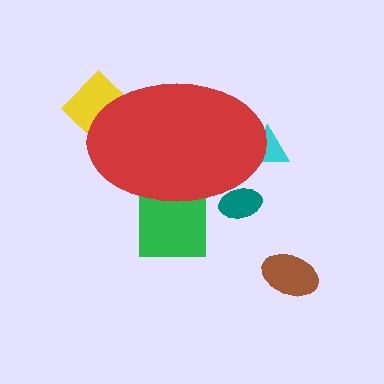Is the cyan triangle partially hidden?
Yes, the cyan triangle is partially hidden behind the red ellipse.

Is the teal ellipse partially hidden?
Yes, the teal ellipse is partially hidden behind the red ellipse.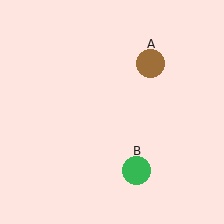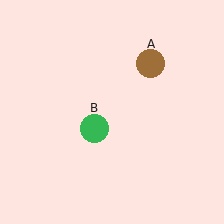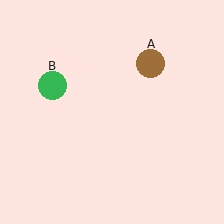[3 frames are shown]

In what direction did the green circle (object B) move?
The green circle (object B) moved up and to the left.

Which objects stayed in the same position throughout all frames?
Brown circle (object A) remained stationary.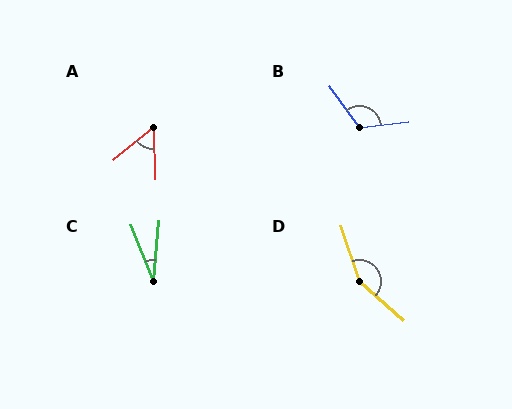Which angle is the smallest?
C, at approximately 27 degrees.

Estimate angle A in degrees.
Approximately 52 degrees.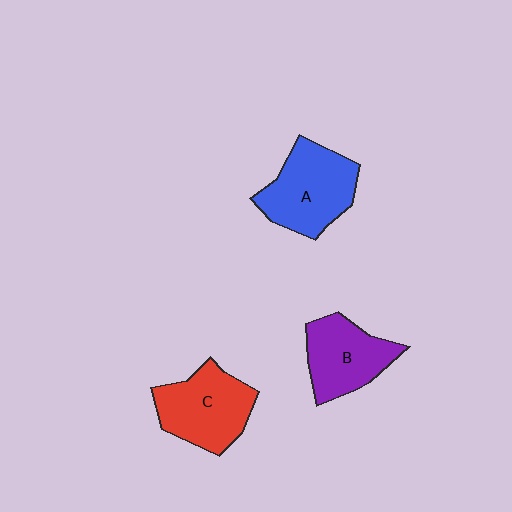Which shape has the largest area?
Shape A (blue).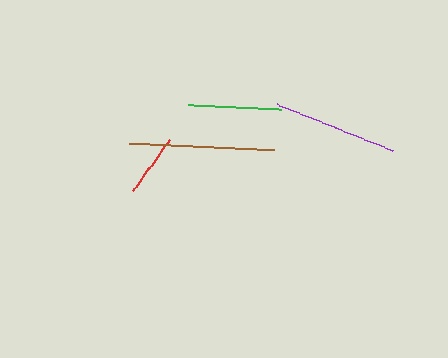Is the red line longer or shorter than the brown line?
The brown line is longer than the red line.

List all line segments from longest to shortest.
From longest to shortest: brown, purple, green, red.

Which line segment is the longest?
The brown line is the longest at approximately 146 pixels.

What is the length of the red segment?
The red segment is approximately 63 pixels long.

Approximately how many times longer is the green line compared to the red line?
The green line is approximately 1.5 times the length of the red line.